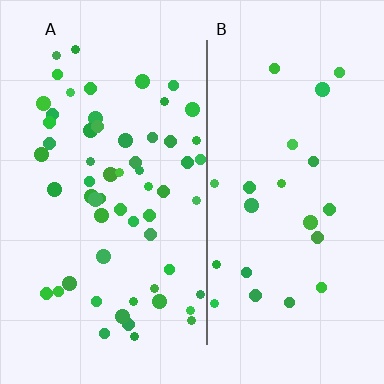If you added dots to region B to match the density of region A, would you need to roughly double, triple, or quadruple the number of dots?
Approximately triple.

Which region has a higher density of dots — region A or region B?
A (the left).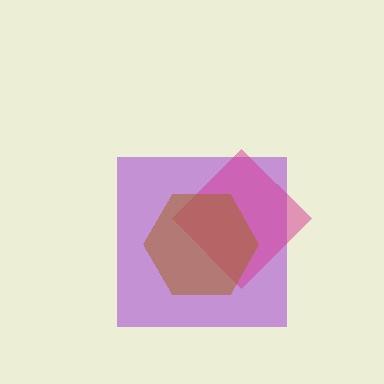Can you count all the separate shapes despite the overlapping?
Yes, there are 3 separate shapes.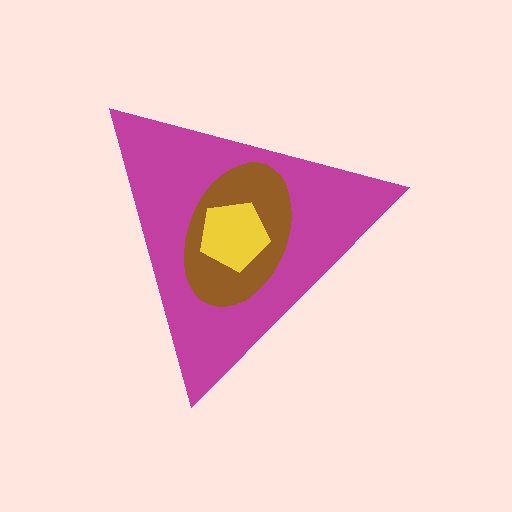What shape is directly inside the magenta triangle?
The brown ellipse.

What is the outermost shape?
The magenta triangle.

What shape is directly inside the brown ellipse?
The yellow pentagon.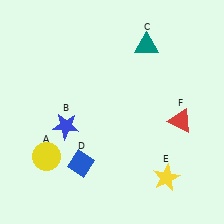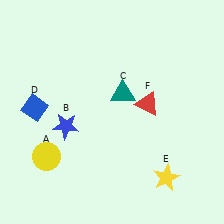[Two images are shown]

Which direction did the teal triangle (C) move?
The teal triangle (C) moved down.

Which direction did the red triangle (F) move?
The red triangle (F) moved left.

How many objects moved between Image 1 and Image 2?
3 objects moved between the two images.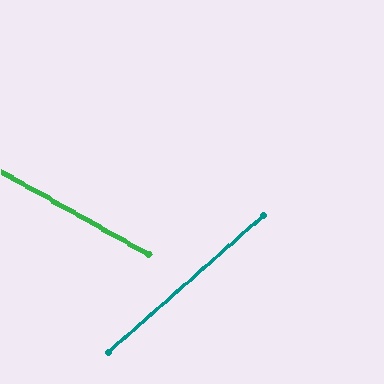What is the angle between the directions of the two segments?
Approximately 71 degrees.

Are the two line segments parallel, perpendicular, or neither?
Neither parallel nor perpendicular — they differ by about 71°.